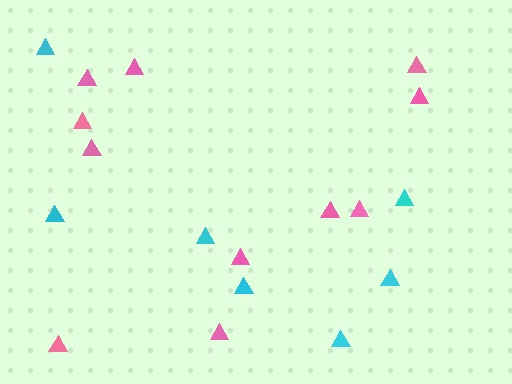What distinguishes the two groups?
There are 2 groups: one group of pink triangles (11) and one group of cyan triangles (7).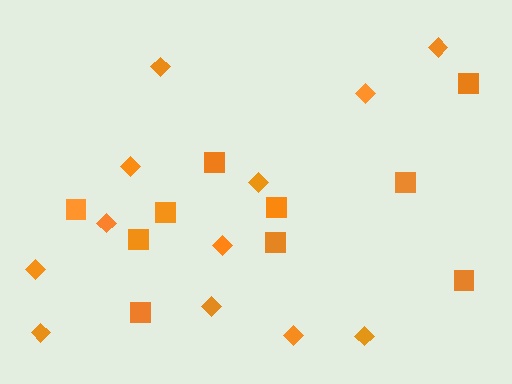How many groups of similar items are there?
There are 2 groups: one group of squares (10) and one group of diamonds (12).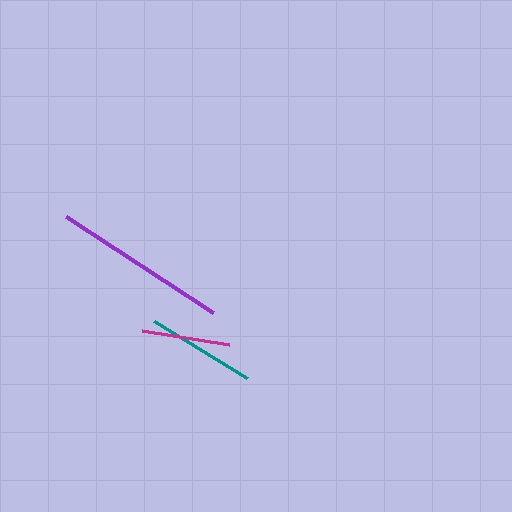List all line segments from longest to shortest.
From longest to shortest: purple, teal, magenta.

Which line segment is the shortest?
The magenta line is the shortest at approximately 88 pixels.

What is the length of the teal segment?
The teal segment is approximately 109 pixels long.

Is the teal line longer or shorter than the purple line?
The purple line is longer than the teal line.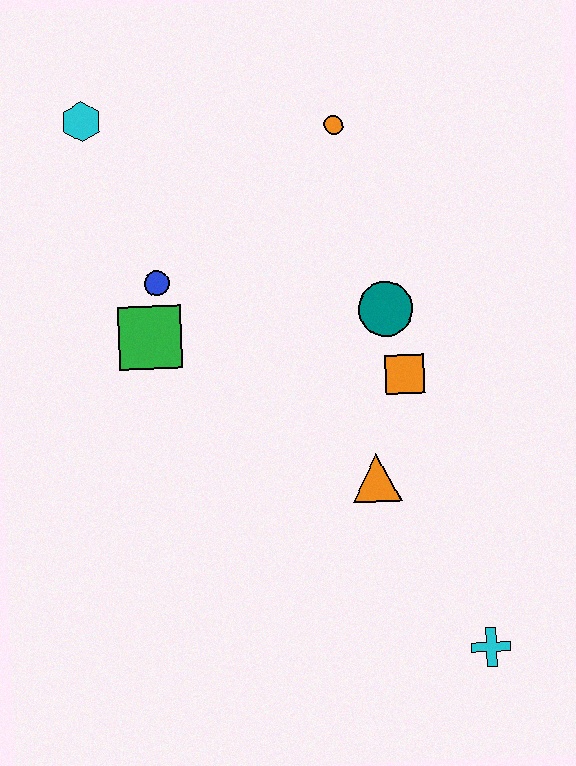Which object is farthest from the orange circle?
The cyan cross is farthest from the orange circle.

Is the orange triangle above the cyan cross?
Yes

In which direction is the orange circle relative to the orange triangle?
The orange circle is above the orange triangle.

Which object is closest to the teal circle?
The orange square is closest to the teal circle.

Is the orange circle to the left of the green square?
No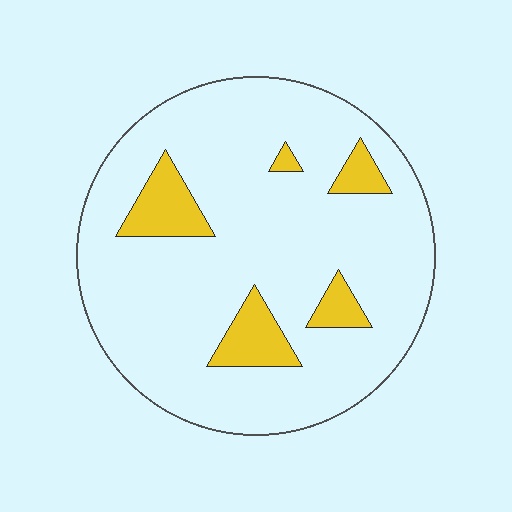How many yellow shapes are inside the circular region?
5.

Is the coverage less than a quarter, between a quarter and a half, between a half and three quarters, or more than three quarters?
Less than a quarter.